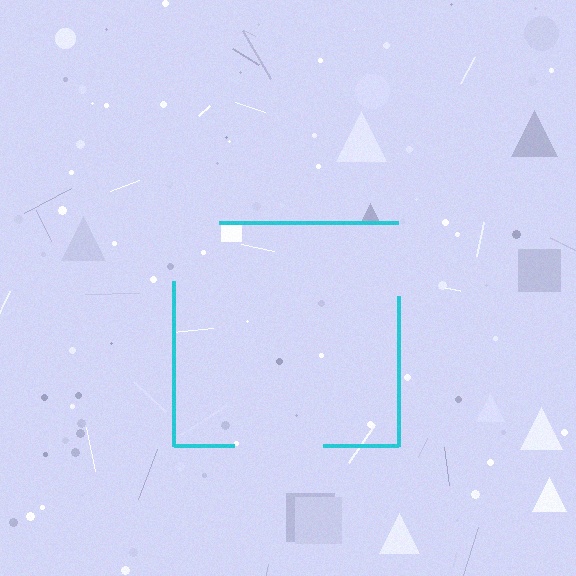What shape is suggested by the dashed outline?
The dashed outline suggests a square.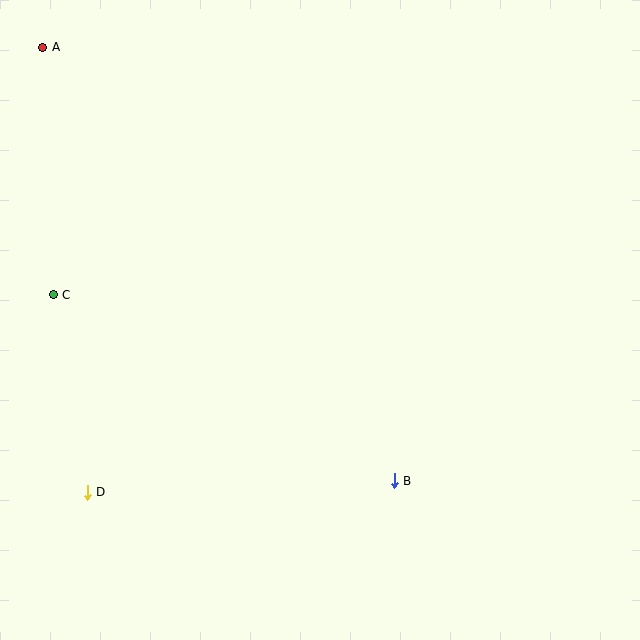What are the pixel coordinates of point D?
Point D is at (87, 492).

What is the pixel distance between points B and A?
The distance between B and A is 558 pixels.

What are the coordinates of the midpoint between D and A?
The midpoint between D and A is at (65, 270).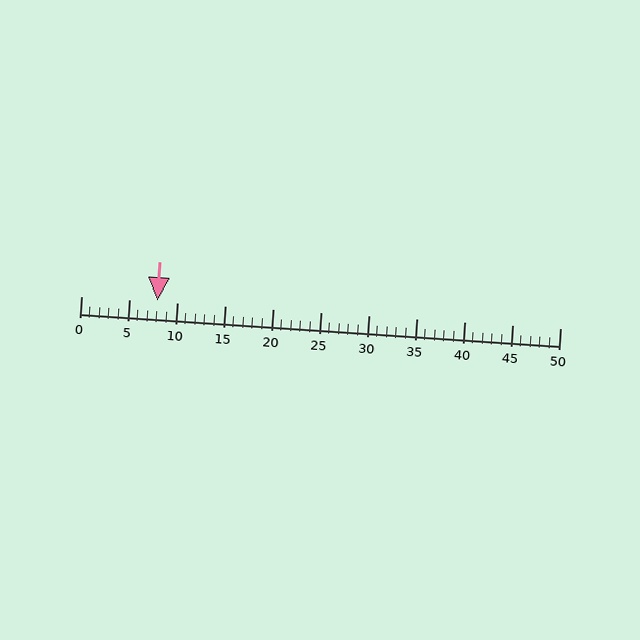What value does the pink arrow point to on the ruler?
The pink arrow points to approximately 8.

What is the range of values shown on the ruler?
The ruler shows values from 0 to 50.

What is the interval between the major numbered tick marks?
The major tick marks are spaced 5 units apart.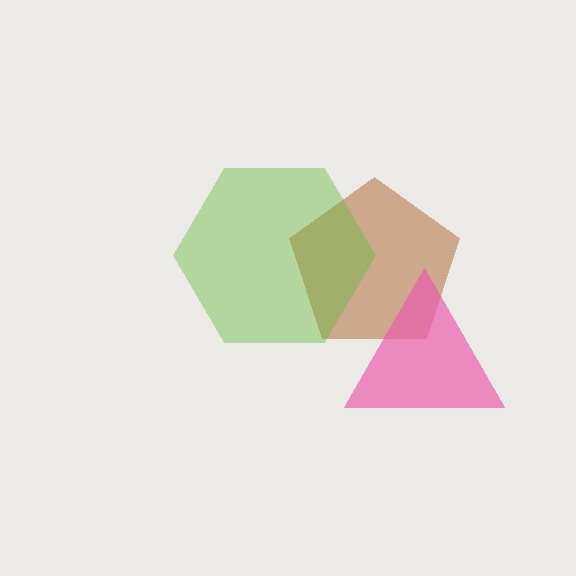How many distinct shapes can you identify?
There are 3 distinct shapes: a brown pentagon, a pink triangle, a lime hexagon.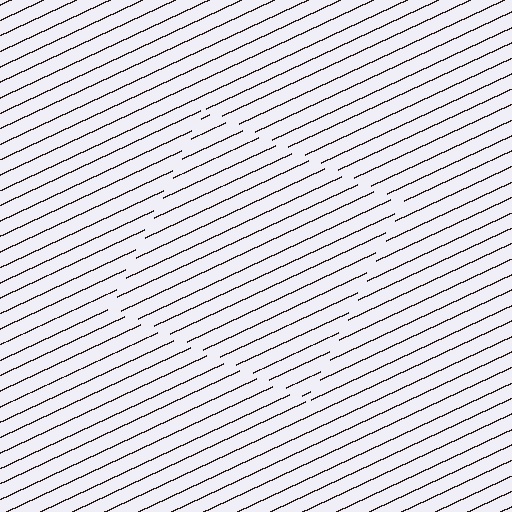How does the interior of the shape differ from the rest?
The interior of the shape contains the same grating, shifted by half a period — the contour is defined by the phase discontinuity where line-ends from the inner and outer gratings abut.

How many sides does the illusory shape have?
4 sides — the line-ends trace a square.